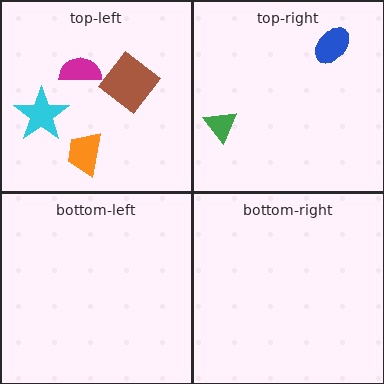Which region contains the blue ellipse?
The top-right region.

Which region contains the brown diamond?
The top-left region.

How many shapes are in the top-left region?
4.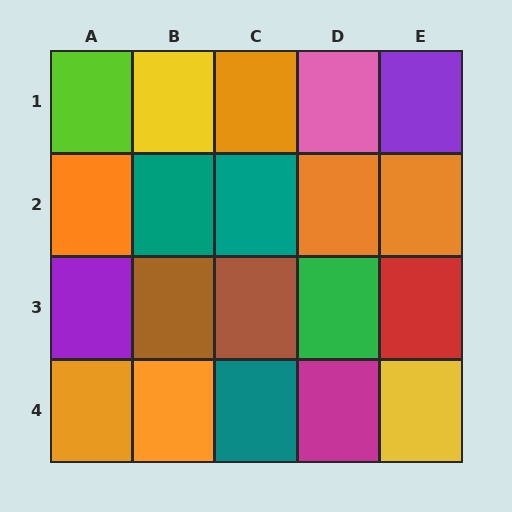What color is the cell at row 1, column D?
Pink.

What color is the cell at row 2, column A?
Orange.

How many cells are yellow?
2 cells are yellow.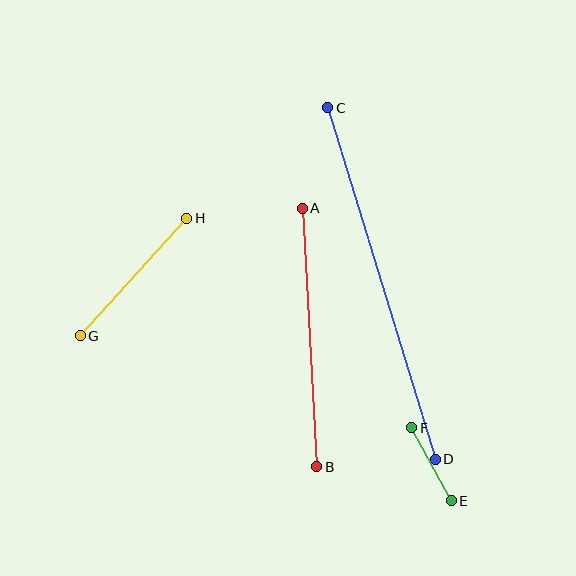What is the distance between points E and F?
The distance is approximately 83 pixels.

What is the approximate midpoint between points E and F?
The midpoint is at approximately (432, 464) pixels.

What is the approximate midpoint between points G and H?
The midpoint is at approximately (133, 277) pixels.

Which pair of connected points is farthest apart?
Points C and D are farthest apart.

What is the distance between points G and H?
The distance is approximately 159 pixels.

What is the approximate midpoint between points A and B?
The midpoint is at approximately (310, 337) pixels.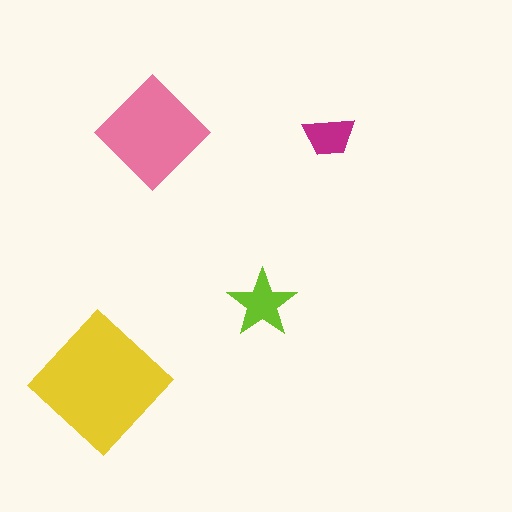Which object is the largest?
The yellow diamond.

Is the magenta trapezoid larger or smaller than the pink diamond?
Smaller.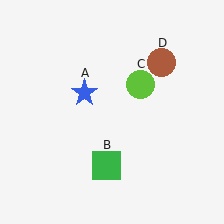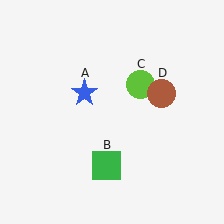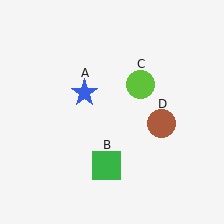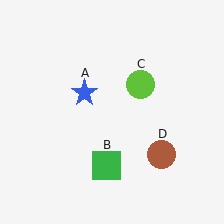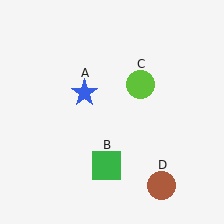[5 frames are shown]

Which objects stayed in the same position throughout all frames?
Blue star (object A) and green square (object B) and lime circle (object C) remained stationary.